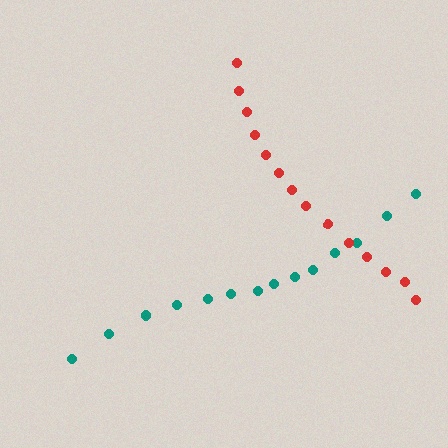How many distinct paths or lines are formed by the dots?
There are 2 distinct paths.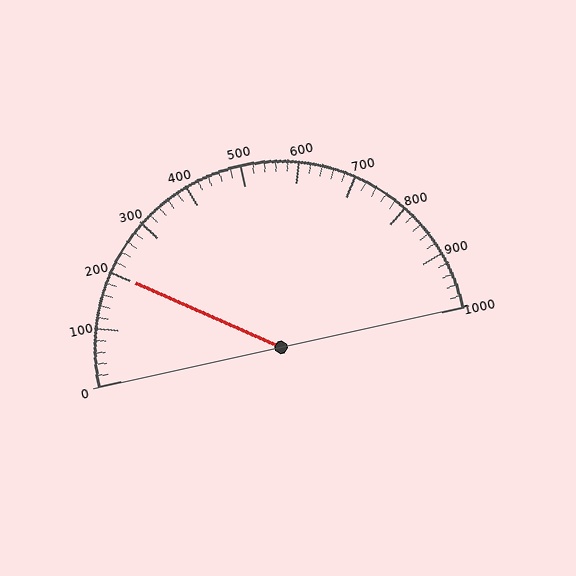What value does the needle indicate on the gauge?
The needle indicates approximately 200.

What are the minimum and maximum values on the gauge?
The gauge ranges from 0 to 1000.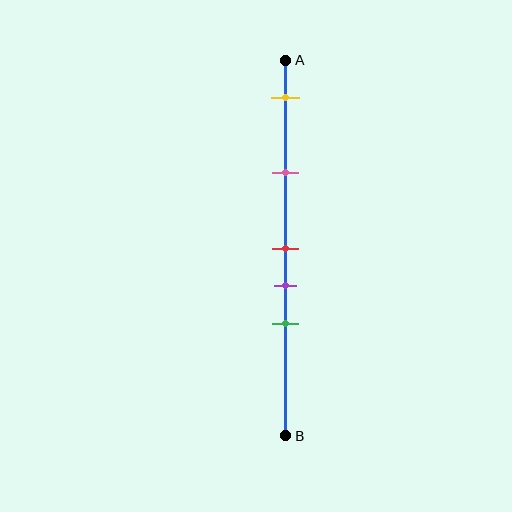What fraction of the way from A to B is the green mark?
The green mark is approximately 70% (0.7) of the way from A to B.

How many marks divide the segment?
There are 5 marks dividing the segment.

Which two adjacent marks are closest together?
The red and purple marks are the closest adjacent pair.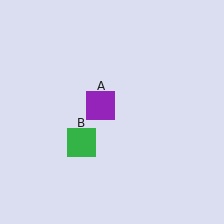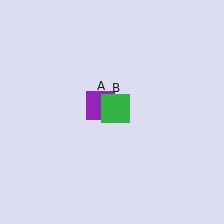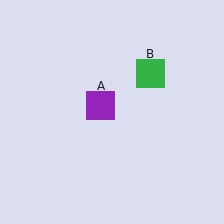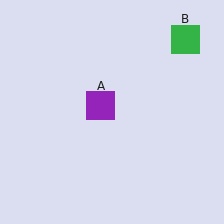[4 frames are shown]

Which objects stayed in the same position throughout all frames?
Purple square (object A) remained stationary.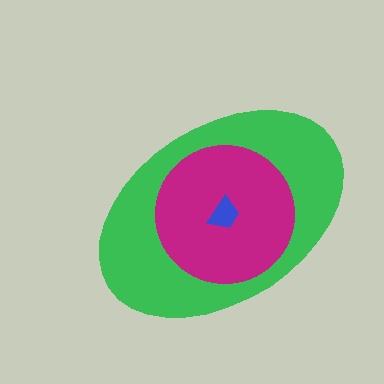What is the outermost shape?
The green ellipse.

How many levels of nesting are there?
3.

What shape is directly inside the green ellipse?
The magenta circle.